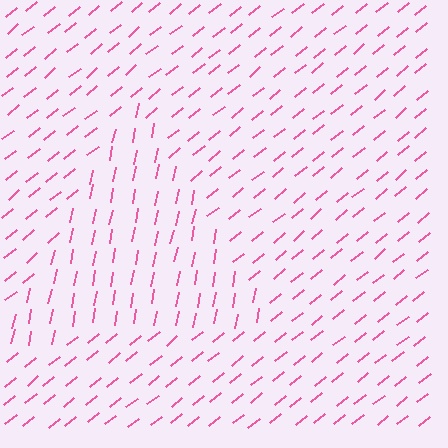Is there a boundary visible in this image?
Yes, there is a texture boundary formed by a change in line orientation.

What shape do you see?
I see a triangle.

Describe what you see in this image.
The image is filled with small pink line segments. A triangle region in the image has lines oriented differently from the surrounding lines, creating a visible texture boundary.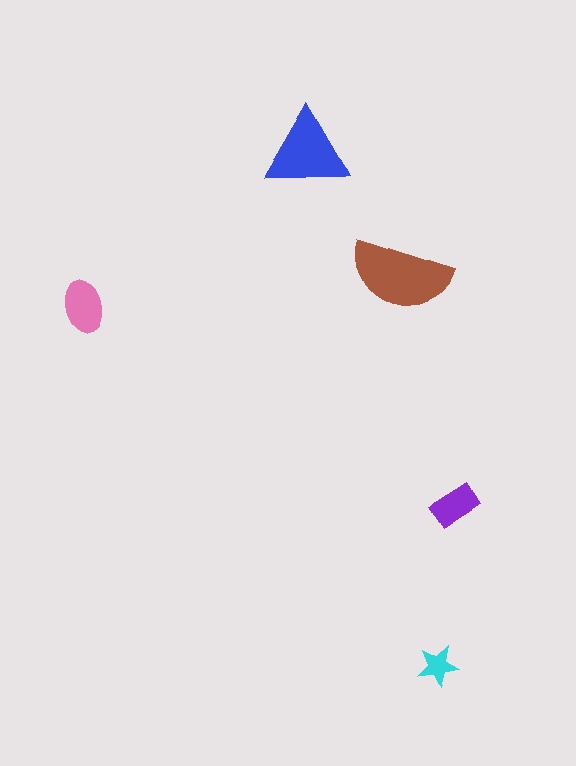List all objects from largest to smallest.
The brown semicircle, the blue triangle, the pink ellipse, the purple rectangle, the cyan star.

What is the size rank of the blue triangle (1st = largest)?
2nd.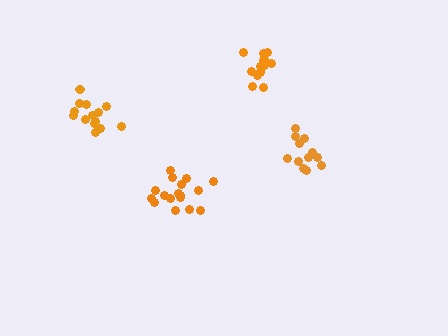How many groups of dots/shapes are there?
There are 4 groups.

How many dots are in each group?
Group 1: 14 dots, Group 2: 18 dots, Group 3: 12 dots, Group 4: 14 dots (58 total).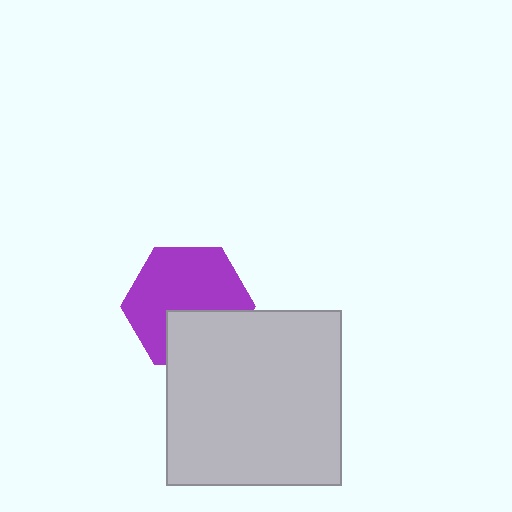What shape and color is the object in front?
The object in front is a light gray square.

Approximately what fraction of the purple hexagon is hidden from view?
Roughly 34% of the purple hexagon is hidden behind the light gray square.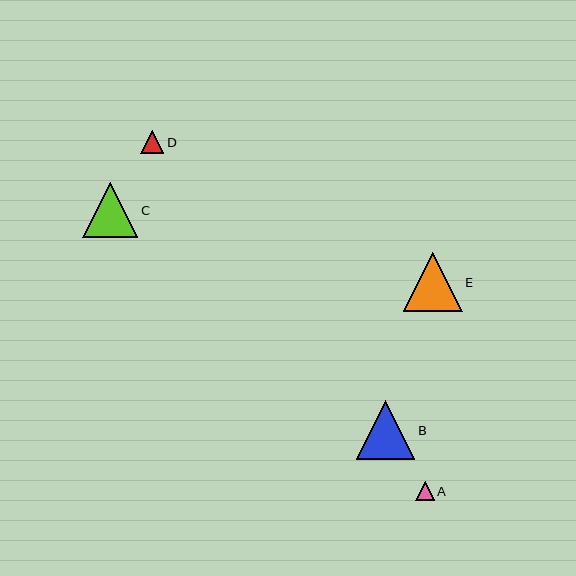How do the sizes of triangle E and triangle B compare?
Triangle E and triangle B are approximately the same size.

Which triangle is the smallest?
Triangle A is the smallest with a size of approximately 18 pixels.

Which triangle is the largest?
Triangle E is the largest with a size of approximately 59 pixels.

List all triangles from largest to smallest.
From largest to smallest: E, B, C, D, A.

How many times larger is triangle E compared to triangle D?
Triangle E is approximately 2.6 times the size of triangle D.